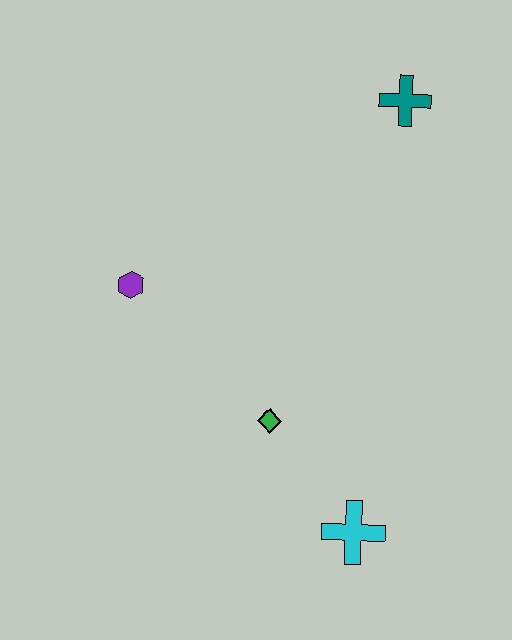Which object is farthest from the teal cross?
The cyan cross is farthest from the teal cross.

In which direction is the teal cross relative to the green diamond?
The teal cross is above the green diamond.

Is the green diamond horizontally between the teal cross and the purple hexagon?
Yes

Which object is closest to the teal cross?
The purple hexagon is closest to the teal cross.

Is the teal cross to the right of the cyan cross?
Yes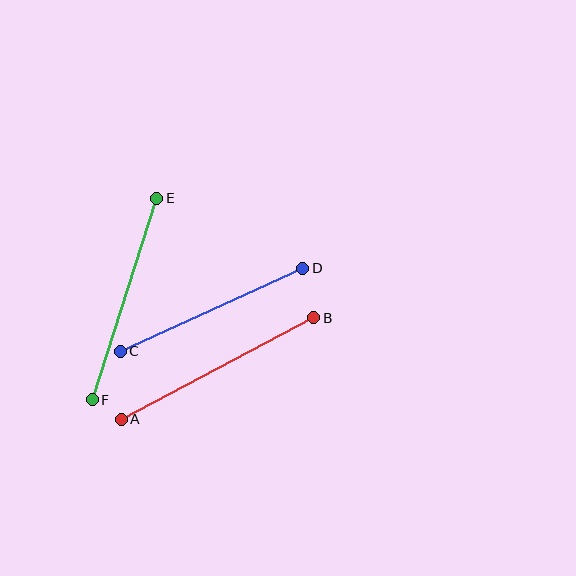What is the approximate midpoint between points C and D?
The midpoint is at approximately (212, 310) pixels.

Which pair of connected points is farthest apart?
Points A and B are farthest apart.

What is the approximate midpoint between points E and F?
The midpoint is at approximately (125, 299) pixels.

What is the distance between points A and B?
The distance is approximately 218 pixels.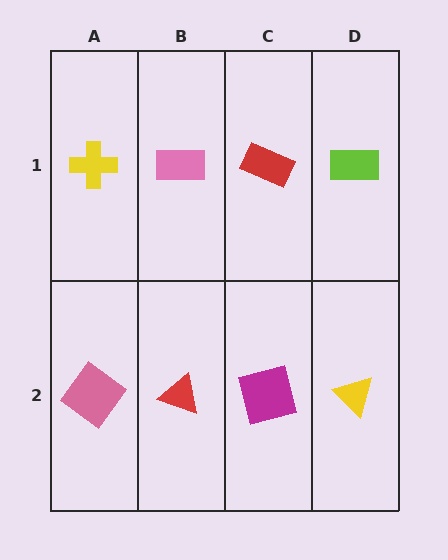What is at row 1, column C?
A red rectangle.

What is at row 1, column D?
A lime rectangle.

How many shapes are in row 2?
4 shapes.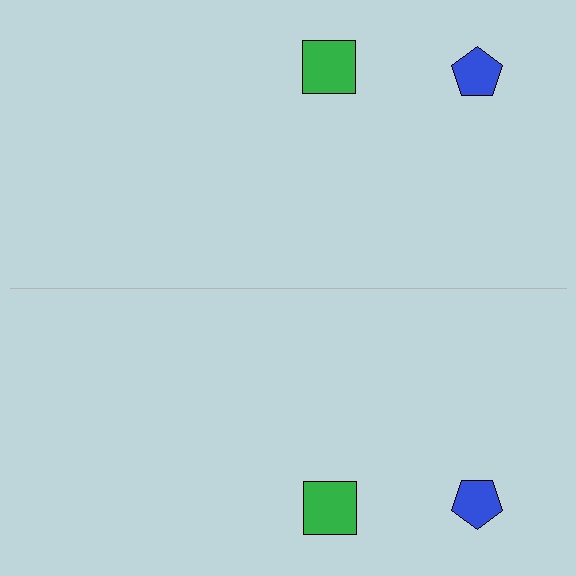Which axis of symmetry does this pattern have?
The pattern has a horizontal axis of symmetry running through the center of the image.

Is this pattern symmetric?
Yes, this pattern has bilateral (reflection) symmetry.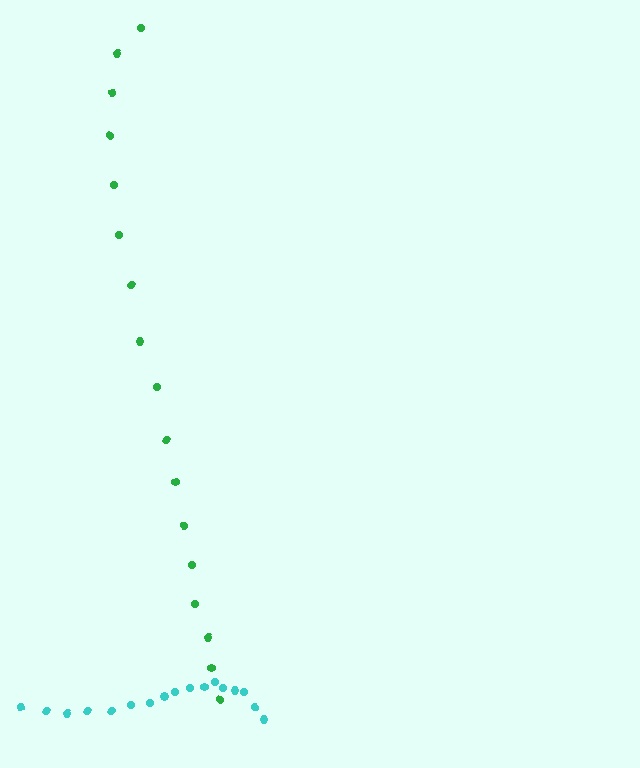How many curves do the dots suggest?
There are 2 distinct paths.